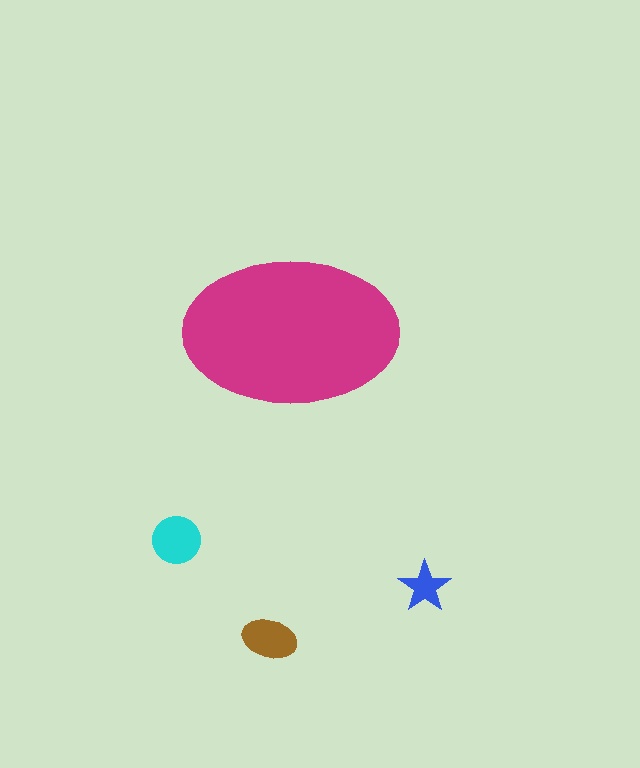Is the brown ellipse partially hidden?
No, the brown ellipse is fully visible.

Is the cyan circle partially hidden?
No, the cyan circle is fully visible.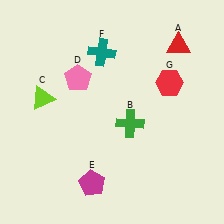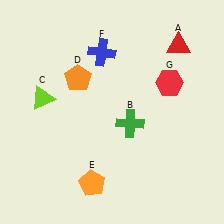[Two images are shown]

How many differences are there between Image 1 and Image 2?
There are 3 differences between the two images.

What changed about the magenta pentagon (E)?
In Image 1, E is magenta. In Image 2, it changed to orange.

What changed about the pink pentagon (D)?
In Image 1, D is pink. In Image 2, it changed to orange.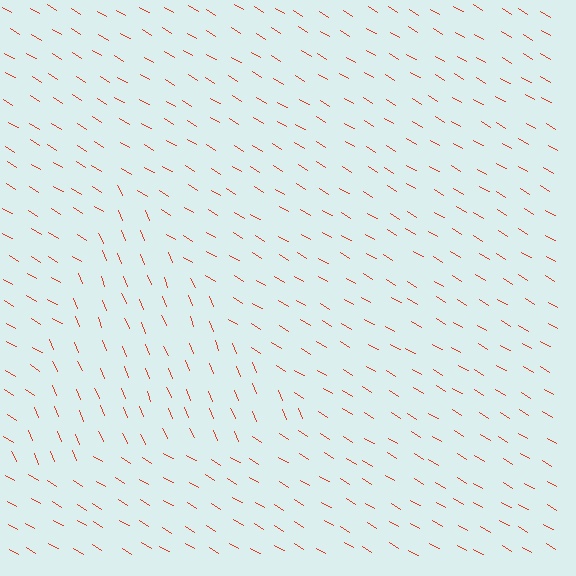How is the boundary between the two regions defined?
The boundary is defined purely by a change in line orientation (approximately 37 degrees difference). All lines are the same color and thickness.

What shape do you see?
I see a triangle.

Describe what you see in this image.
The image is filled with small red line segments. A triangle region in the image has lines oriented differently from the surrounding lines, creating a visible texture boundary.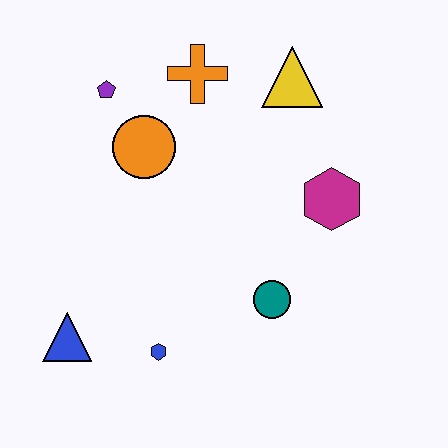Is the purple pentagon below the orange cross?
Yes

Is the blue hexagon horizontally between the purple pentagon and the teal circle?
Yes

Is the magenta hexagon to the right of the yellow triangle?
Yes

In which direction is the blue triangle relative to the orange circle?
The blue triangle is below the orange circle.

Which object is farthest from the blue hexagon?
The yellow triangle is farthest from the blue hexagon.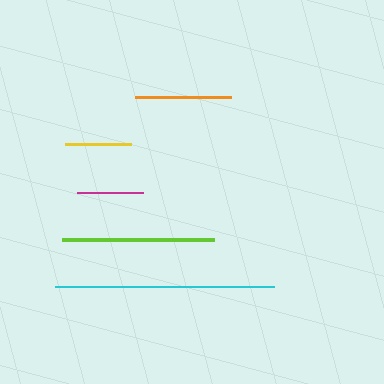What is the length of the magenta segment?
The magenta segment is approximately 66 pixels long.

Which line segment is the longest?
The cyan line is the longest at approximately 219 pixels.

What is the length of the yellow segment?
The yellow segment is approximately 66 pixels long.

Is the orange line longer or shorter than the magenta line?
The orange line is longer than the magenta line.